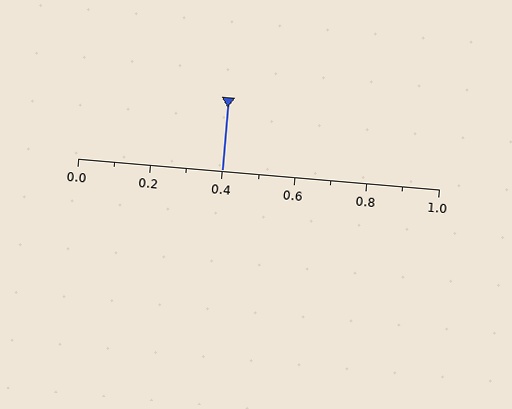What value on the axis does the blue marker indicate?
The marker indicates approximately 0.4.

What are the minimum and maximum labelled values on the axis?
The axis runs from 0.0 to 1.0.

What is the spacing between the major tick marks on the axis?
The major ticks are spaced 0.2 apart.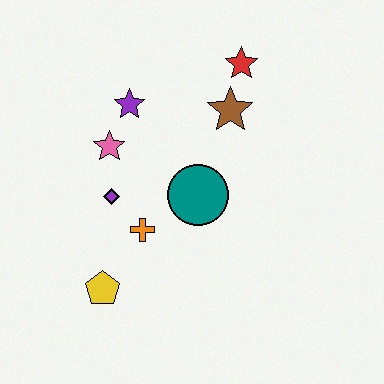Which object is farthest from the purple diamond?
The red star is farthest from the purple diamond.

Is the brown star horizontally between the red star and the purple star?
Yes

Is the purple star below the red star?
Yes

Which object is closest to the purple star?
The pink star is closest to the purple star.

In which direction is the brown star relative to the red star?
The brown star is below the red star.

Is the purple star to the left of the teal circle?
Yes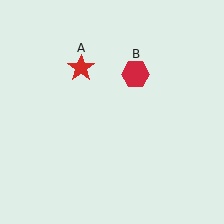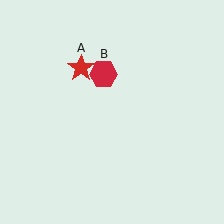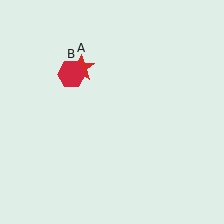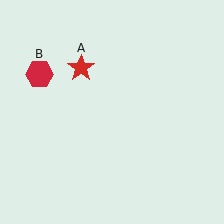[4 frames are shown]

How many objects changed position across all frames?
1 object changed position: red hexagon (object B).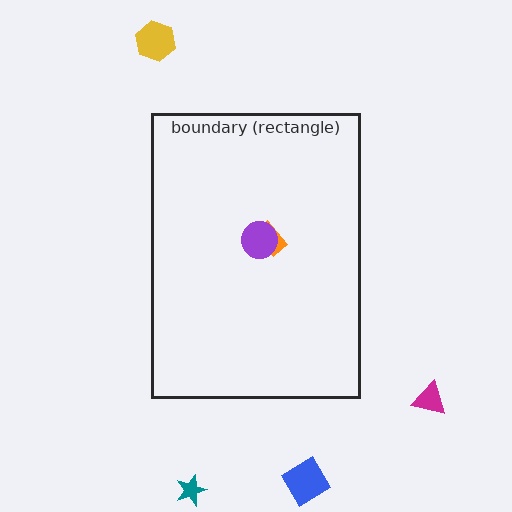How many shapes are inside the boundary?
2 inside, 4 outside.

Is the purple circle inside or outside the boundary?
Inside.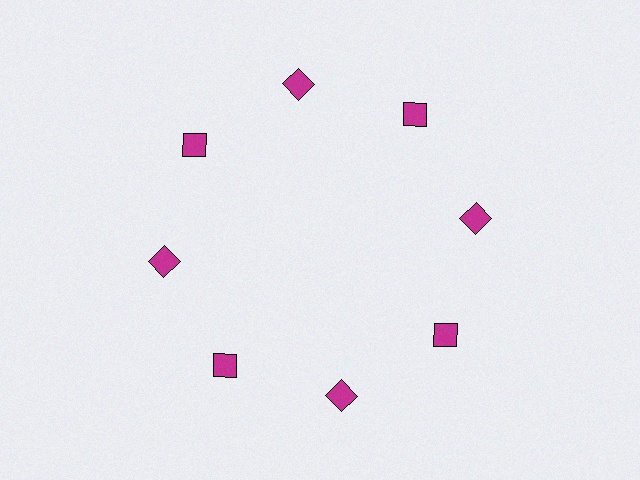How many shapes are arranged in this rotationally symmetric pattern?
There are 8 shapes, arranged in 8 groups of 1.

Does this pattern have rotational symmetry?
Yes, this pattern has 8-fold rotational symmetry. It looks the same after rotating 45 degrees around the center.